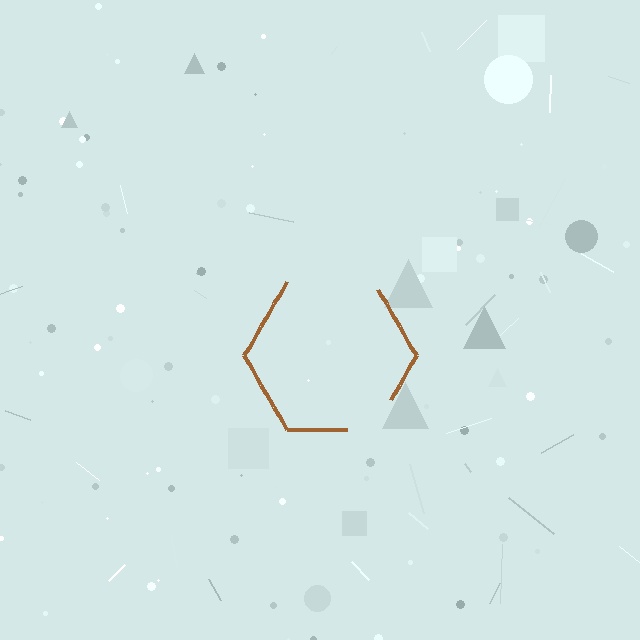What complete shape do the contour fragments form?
The contour fragments form a hexagon.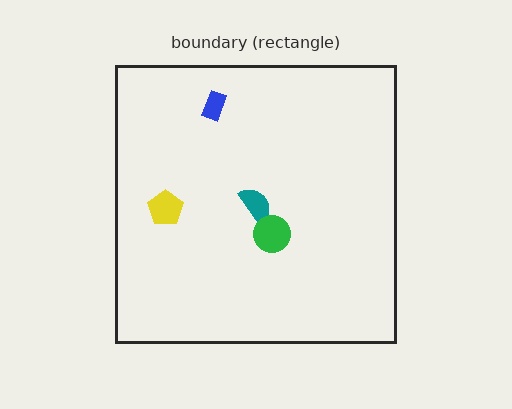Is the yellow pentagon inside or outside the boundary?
Inside.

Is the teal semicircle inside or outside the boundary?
Inside.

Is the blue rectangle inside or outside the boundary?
Inside.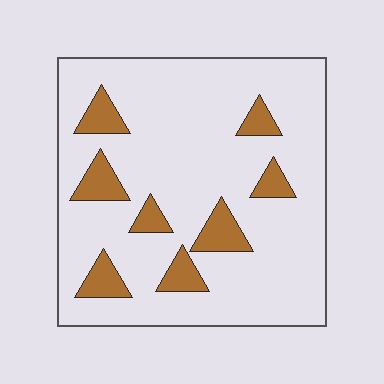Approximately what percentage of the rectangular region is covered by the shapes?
Approximately 15%.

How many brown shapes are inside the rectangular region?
8.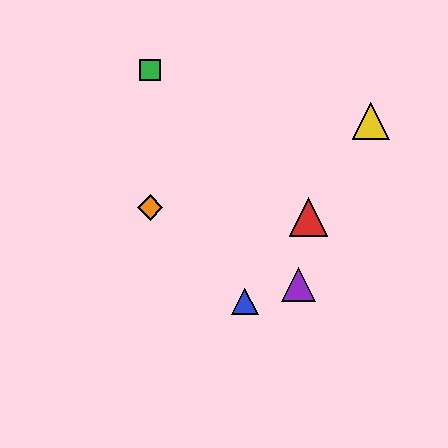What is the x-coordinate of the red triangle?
The red triangle is at x≈309.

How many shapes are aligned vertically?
2 shapes (the green square, the orange diamond) are aligned vertically.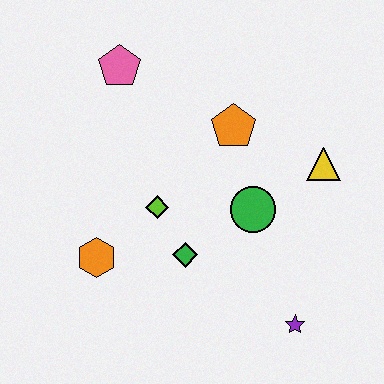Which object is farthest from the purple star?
The pink pentagon is farthest from the purple star.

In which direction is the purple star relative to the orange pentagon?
The purple star is below the orange pentagon.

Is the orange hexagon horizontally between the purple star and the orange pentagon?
No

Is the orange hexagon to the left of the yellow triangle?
Yes